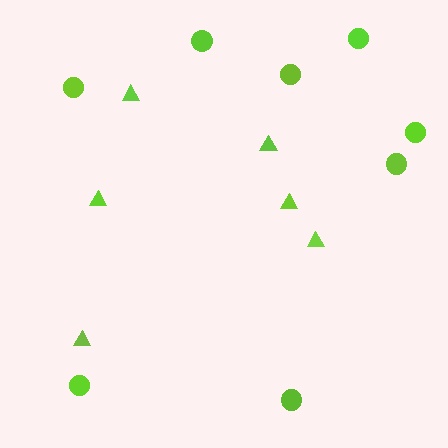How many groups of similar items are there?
There are 2 groups: one group of triangles (6) and one group of circles (8).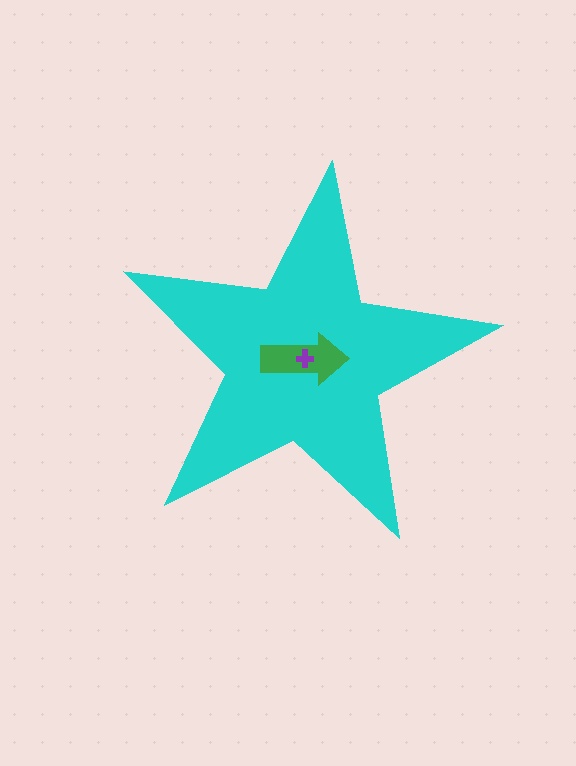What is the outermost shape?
The cyan star.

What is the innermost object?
The purple cross.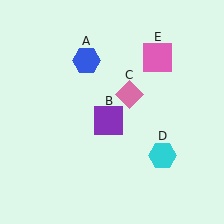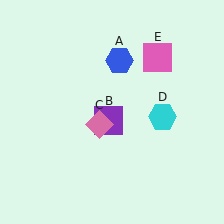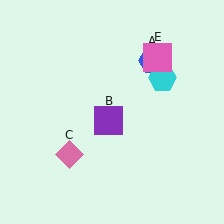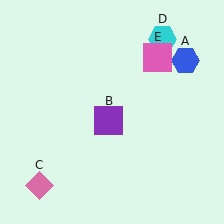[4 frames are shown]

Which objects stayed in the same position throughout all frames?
Purple square (object B) and pink square (object E) remained stationary.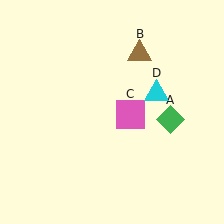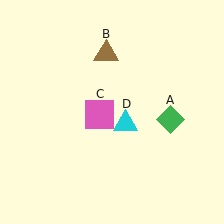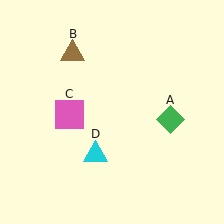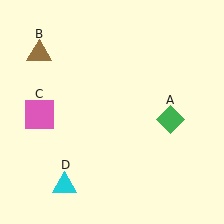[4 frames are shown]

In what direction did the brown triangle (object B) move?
The brown triangle (object B) moved left.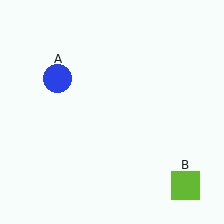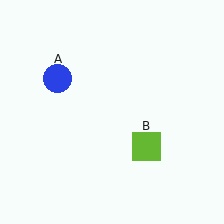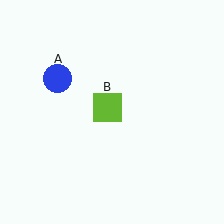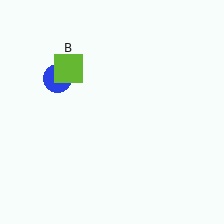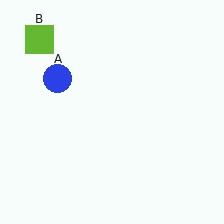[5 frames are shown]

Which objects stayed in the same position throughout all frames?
Blue circle (object A) remained stationary.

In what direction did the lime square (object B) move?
The lime square (object B) moved up and to the left.